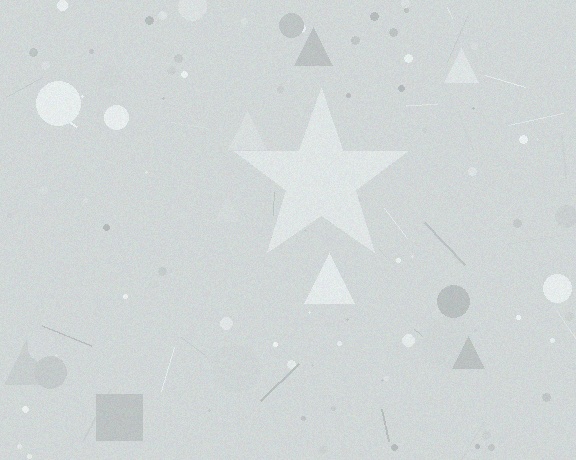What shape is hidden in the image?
A star is hidden in the image.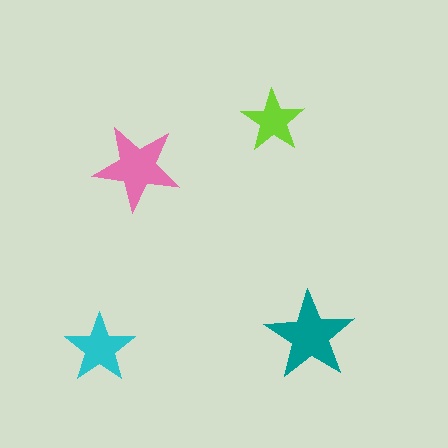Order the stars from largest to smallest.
the teal one, the pink one, the cyan one, the lime one.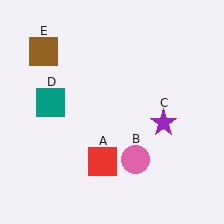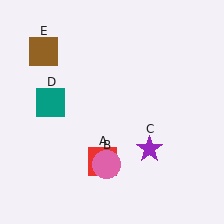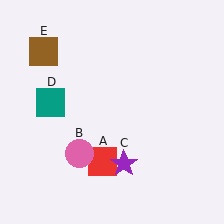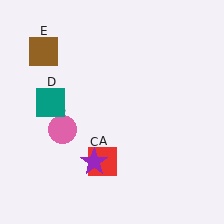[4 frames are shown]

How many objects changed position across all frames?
2 objects changed position: pink circle (object B), purple star (object C).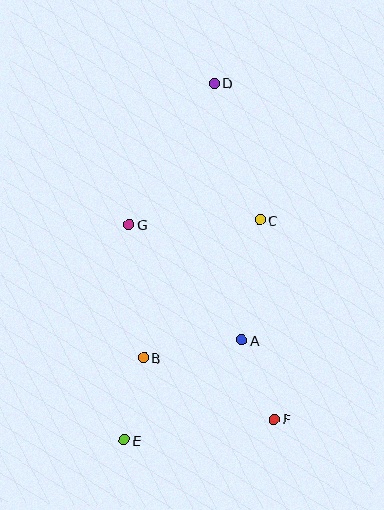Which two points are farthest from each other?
Points D and E are farthest from each other.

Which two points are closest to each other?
Points B and E are closest to each other.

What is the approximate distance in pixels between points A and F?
The distance between A and F is approximately 85 pixels.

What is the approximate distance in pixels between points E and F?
The distance between E and F is approximately 152 pixels.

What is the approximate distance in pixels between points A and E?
The distance between A and E is approximately 154 pixels.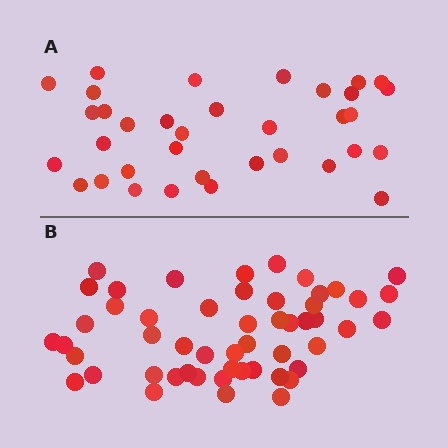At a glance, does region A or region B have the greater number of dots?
Region B (the bottom region) has more dots.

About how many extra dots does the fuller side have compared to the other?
Region B has approximately 15 more dots than region A.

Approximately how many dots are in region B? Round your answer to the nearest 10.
About 50 dots. (The exact count is 52, which rounds to 50.)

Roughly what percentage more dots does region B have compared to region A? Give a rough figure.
About 50% more.